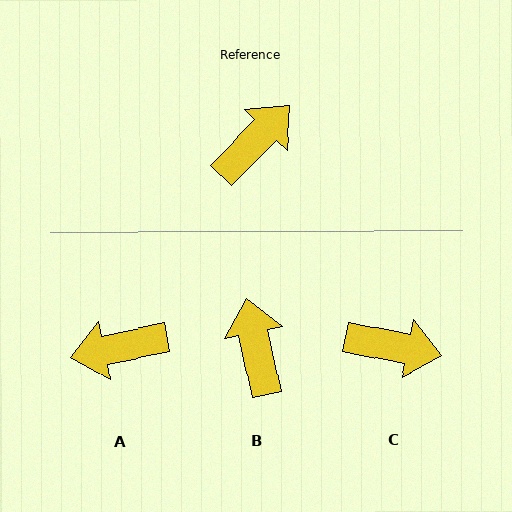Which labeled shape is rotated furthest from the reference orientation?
A, about 146 degrees away.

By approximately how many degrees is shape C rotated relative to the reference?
Approximately 57 degrees clockwise.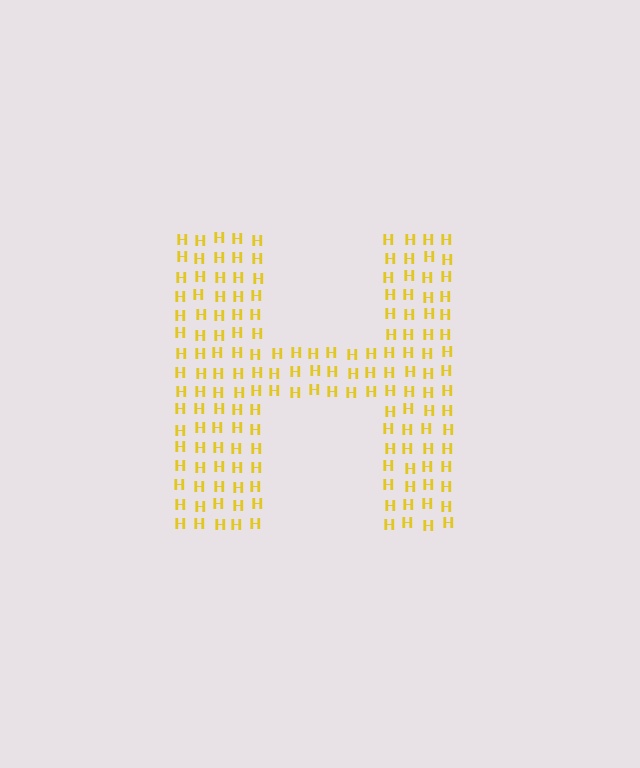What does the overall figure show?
The overall figure shows the letter H.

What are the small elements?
The small elements are letter H's.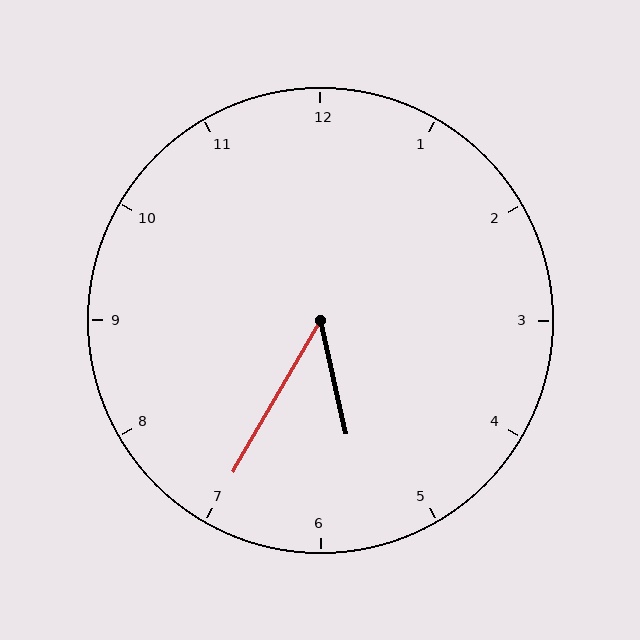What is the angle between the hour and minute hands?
Approximately 42 degrees.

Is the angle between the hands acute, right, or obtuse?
It is acute.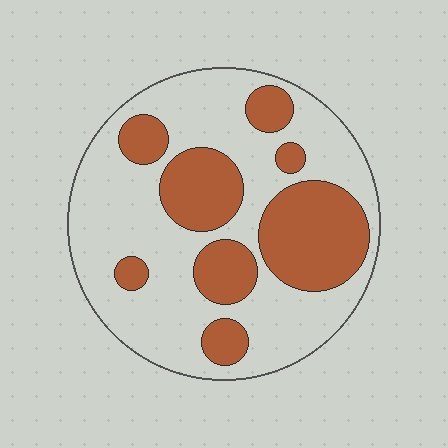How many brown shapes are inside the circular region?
8.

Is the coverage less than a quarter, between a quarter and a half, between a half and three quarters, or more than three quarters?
Between a quarter and a half.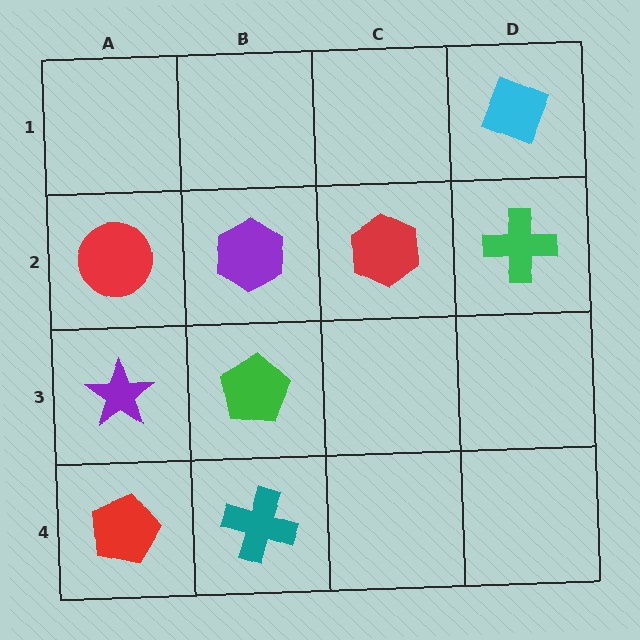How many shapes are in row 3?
2 shapes.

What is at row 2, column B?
A purple hexagon.